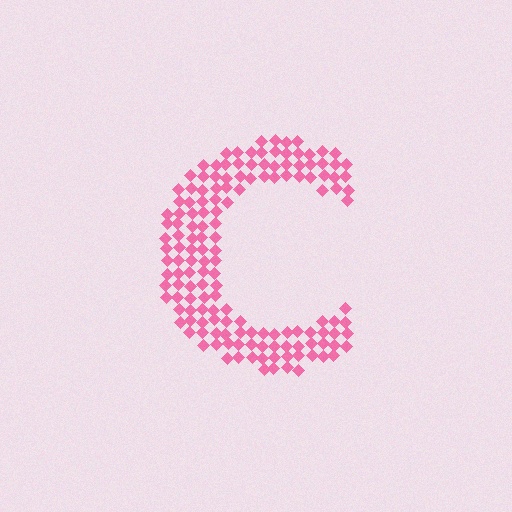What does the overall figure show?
The overall figure shows the letter C.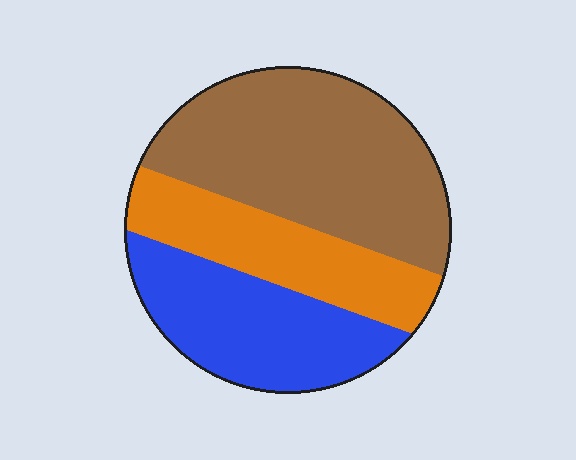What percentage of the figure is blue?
Blue covers 29% of the figure.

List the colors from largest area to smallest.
From largest to smallest: brown, blue, orange.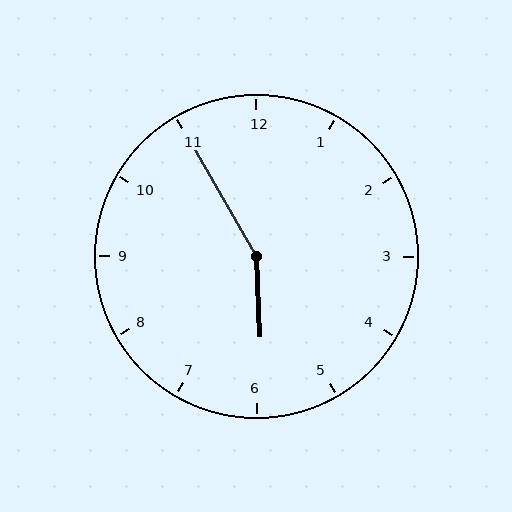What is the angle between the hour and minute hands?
Approximately 152 degrees.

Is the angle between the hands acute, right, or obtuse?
It is obtuse.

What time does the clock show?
5:55.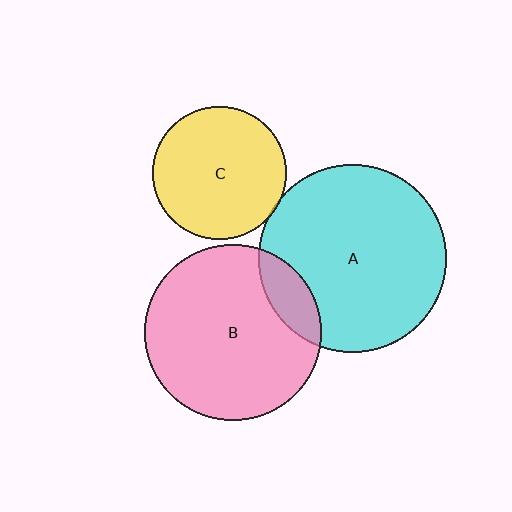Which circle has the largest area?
Circle A (cyan).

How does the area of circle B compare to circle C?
Approximately 1.8 times.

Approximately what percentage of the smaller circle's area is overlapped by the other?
Approximately 5%.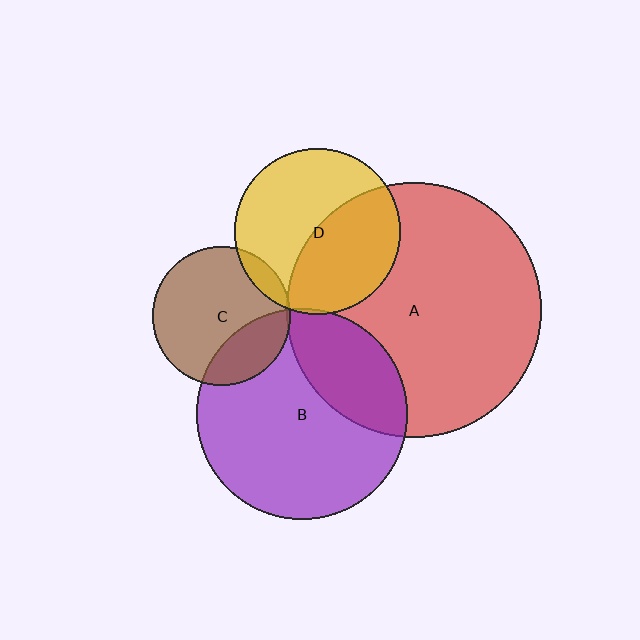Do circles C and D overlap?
Yes.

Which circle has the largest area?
Circle A (red).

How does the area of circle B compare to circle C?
Approximately 2.3 times.